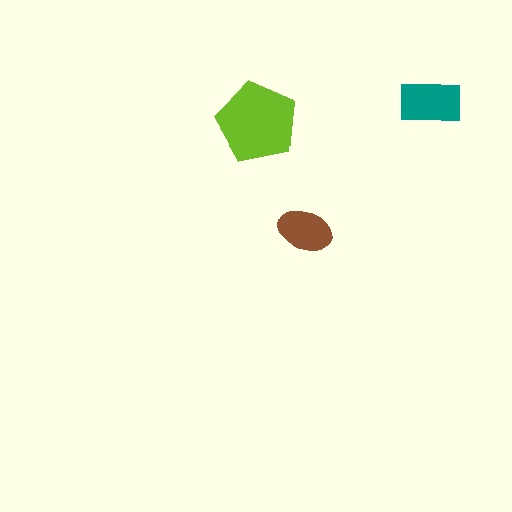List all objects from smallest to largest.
The brown ellipse, the teal rectangle, the lime pentagon.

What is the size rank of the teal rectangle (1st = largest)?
2nd.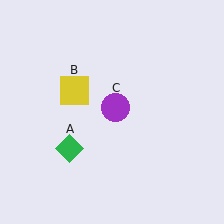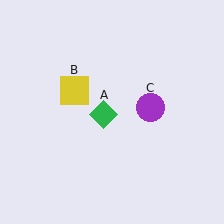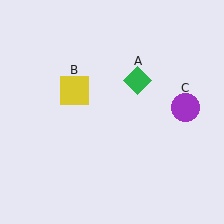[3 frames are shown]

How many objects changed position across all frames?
2 objects changed position: green diamond (object A), purple circle (object C).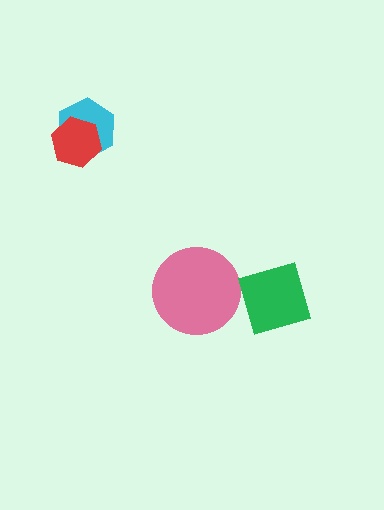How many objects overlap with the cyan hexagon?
1 object overlaps with the cyan hexagon.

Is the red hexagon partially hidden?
No, no other shape covers it.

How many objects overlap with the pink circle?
0 objects overlap with the pink circle.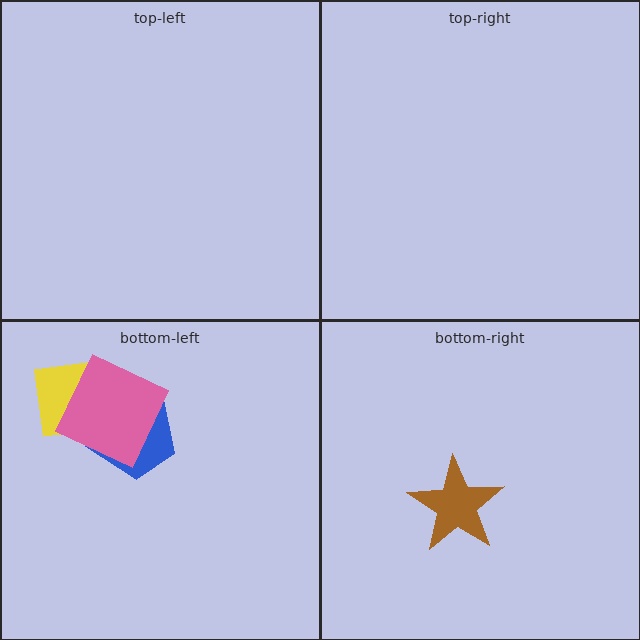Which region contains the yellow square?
The bottom-left region.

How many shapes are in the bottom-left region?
3.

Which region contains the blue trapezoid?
The bottom-left region.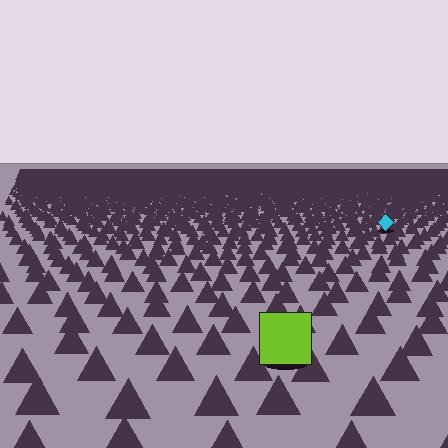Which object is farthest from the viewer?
The cyan diamond is farthest from the viewer. It appears smaller and the ground texture around it is denser.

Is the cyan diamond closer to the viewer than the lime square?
No. The lime square is closer — you can tell from the texture gradient: the ground texture is coarser near it.